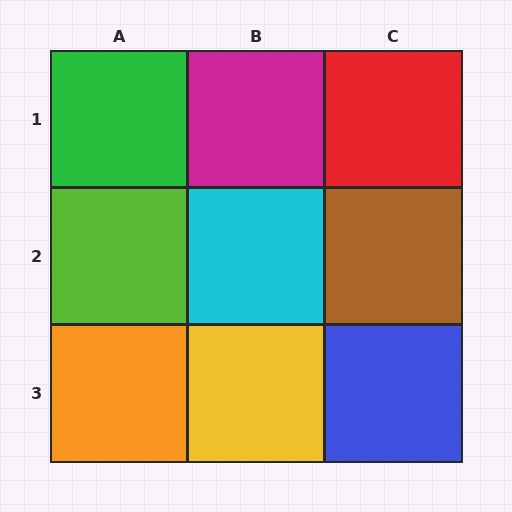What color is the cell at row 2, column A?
Lime.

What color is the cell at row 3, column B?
Yellow.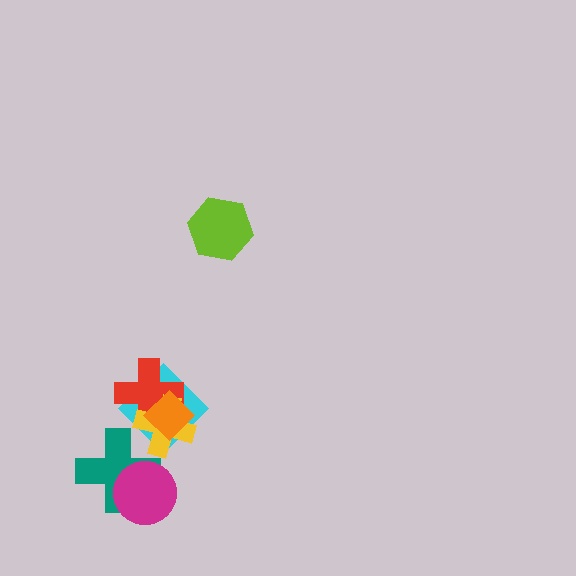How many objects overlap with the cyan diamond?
4 objects overlap with the cyan diamond.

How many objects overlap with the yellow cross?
4 objects overlap with the yellow cross.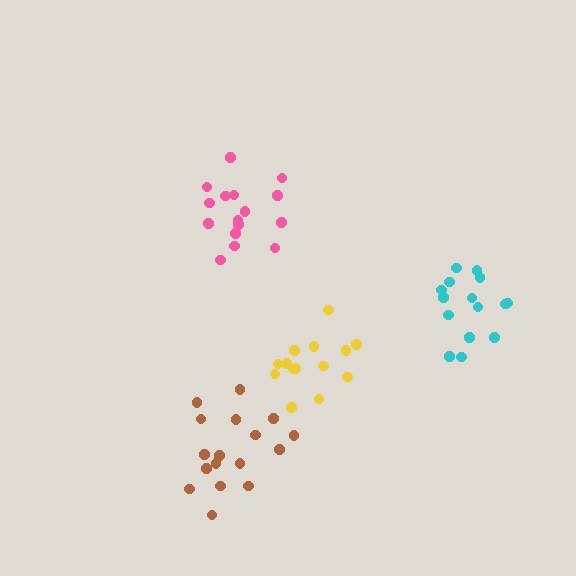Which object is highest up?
The pink cluster is topmost.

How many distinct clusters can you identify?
There are 4 distinct clusters.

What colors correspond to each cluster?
The clusters are colored: cyan, brown, pink, yellow.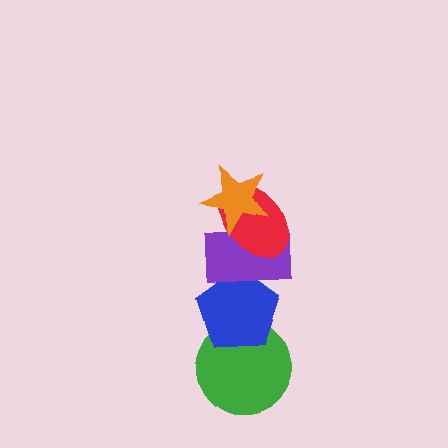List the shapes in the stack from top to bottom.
From top to bottom: the orange star, the red ellipse, the purple rectangle, the blue pentagon, the green circle.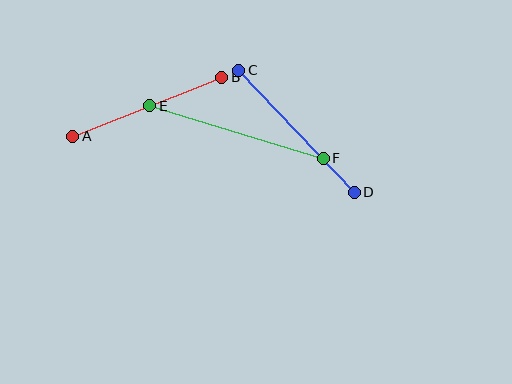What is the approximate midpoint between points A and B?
The midpoint is at approximately (147, 107) pixels.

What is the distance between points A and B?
The distance is approximately 160 pixels.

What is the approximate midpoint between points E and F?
The midpoint is at approximately (237, 132) pixels.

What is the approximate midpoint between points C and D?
The midpoint is at approximately (297, 131) pixels.